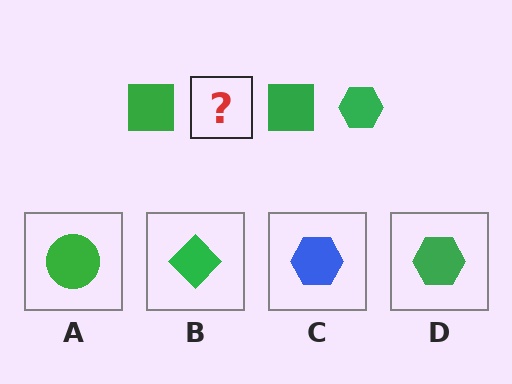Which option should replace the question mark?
Option D.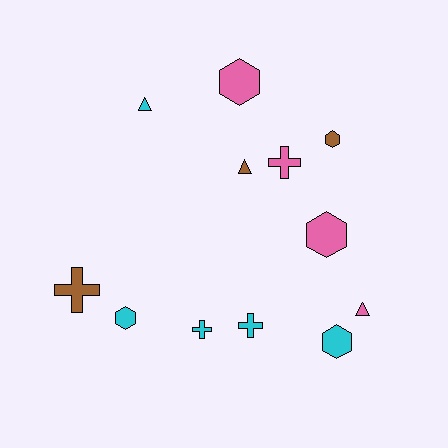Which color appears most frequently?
Cyan, with 5 objects.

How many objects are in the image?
There are 12 objects.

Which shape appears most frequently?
Hexagon, with 5 objects.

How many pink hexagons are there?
There are 2 pink hexagons.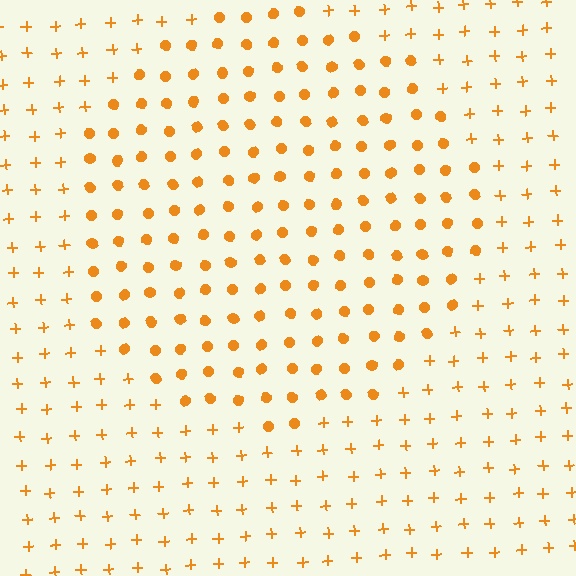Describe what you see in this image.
The image is filled with small orange elements arranged in a uniform grid. A circle-shaped region contains circles, while the surrounding area contains plus signs. The boundary is defined purely by the change in element shape.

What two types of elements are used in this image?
The image uses circles inside the circle region and plus signs outside it.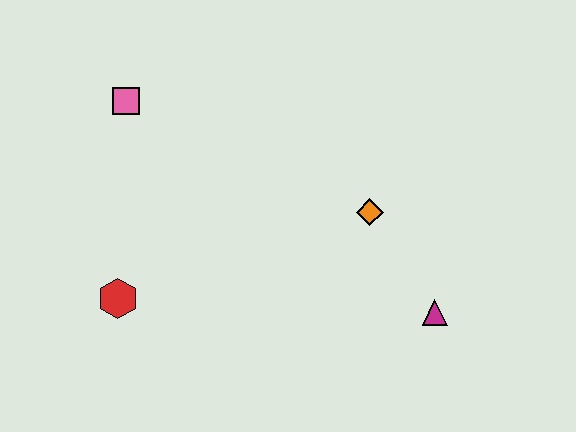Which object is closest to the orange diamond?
The magenta triangle is closest to the orange diamond.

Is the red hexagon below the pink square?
Yes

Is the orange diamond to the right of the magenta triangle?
No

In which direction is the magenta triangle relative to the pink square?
The magenta triangle is to the right of the pink square.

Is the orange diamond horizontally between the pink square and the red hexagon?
No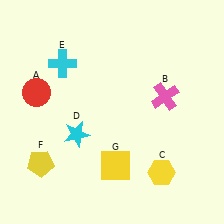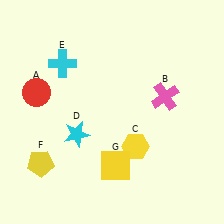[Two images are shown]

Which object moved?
The yellow hexagon (C) moved left.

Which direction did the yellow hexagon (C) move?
The yellow hexagon (C) moved left.